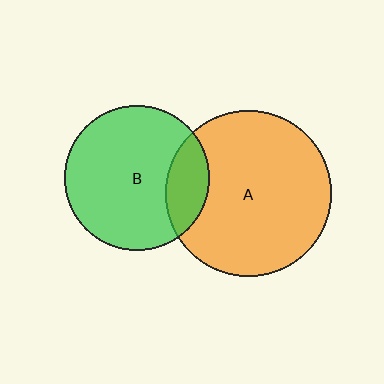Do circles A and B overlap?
Yes.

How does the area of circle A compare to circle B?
Approximately 1.3 times.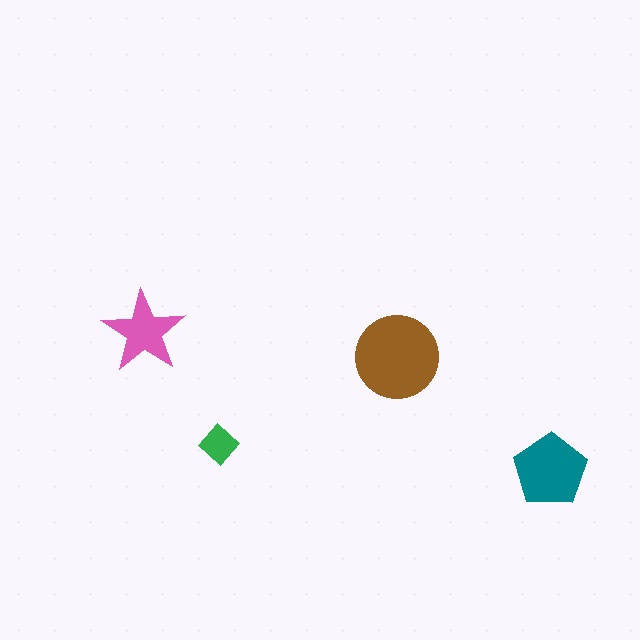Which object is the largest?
The brown circle.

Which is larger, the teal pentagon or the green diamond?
The teal pentagon.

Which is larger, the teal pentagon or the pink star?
The teal pentagon.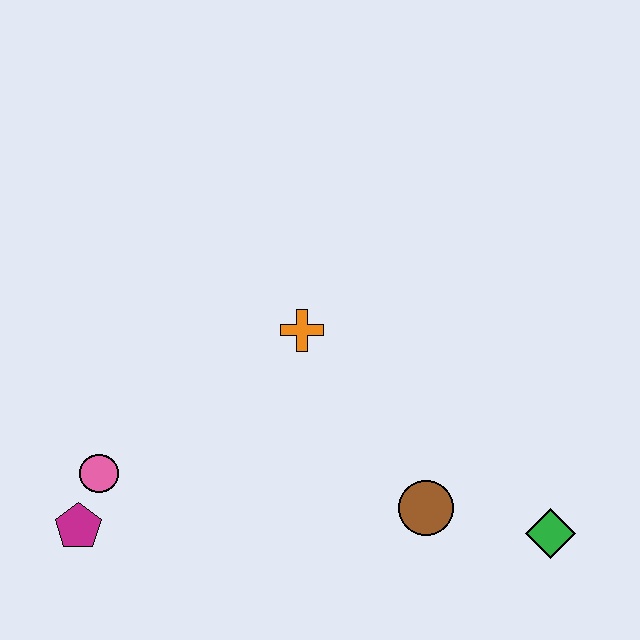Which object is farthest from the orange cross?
The green diamond is farthest from the orange cross.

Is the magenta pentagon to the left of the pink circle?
Yes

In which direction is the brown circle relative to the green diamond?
The brown circle is to the left of the green diamond.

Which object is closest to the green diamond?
The brown circle is closest to the green diamond.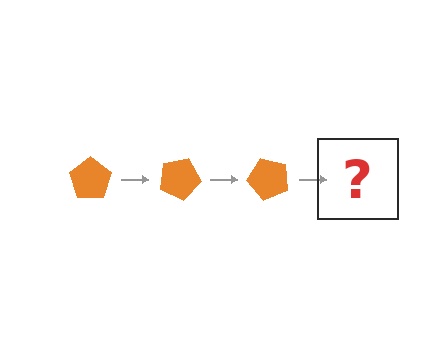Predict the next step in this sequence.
The next step is an orange pentagon rotated 75 degrees.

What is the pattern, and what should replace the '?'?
The pattern is that the pentagon rotates 25 degrees each step. The '?' should be an orange pentagon rotated 75 degrees.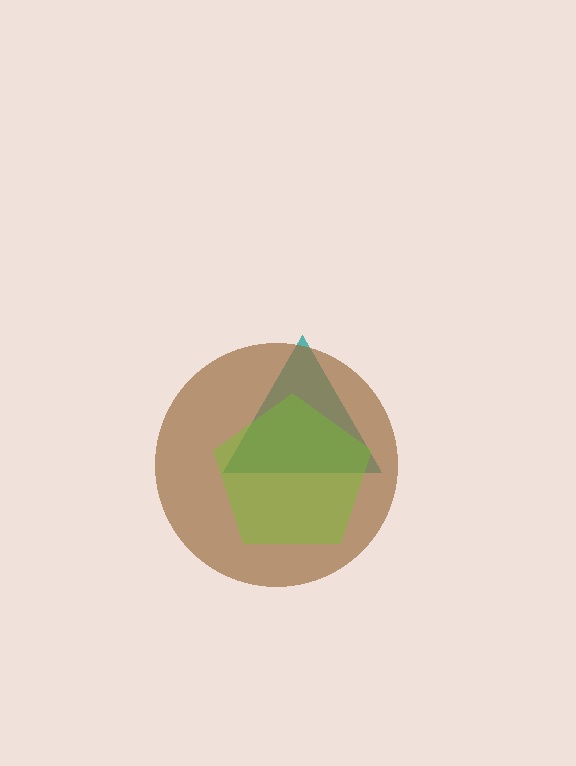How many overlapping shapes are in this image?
There are 3 overlapping shapes in the image.